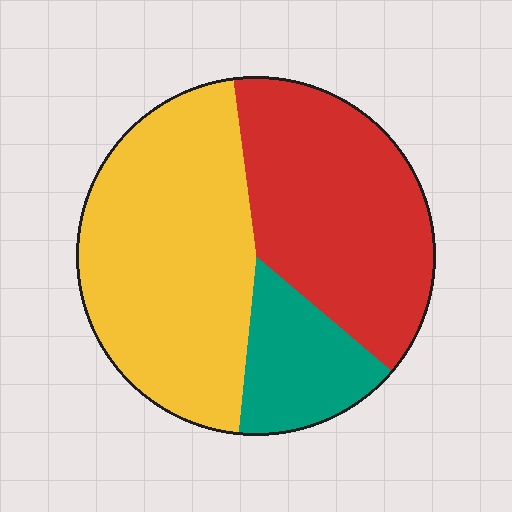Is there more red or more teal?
Red.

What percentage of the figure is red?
Red covers around 40% of the figure.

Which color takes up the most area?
Yellow, at roughly 45%.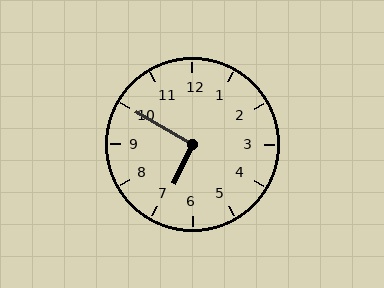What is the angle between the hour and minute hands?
Approximately 95 degrees.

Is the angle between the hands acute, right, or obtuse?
It is right.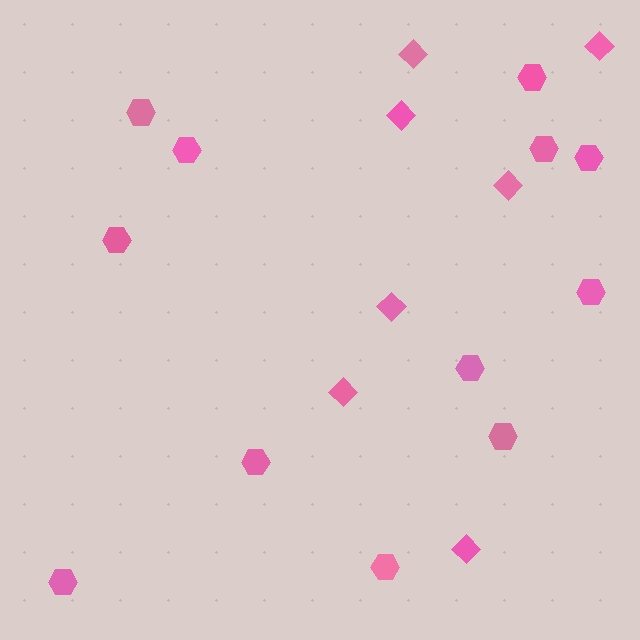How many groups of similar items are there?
There are 2 groups: one group of diamonds (7) and one group of hexagons (12).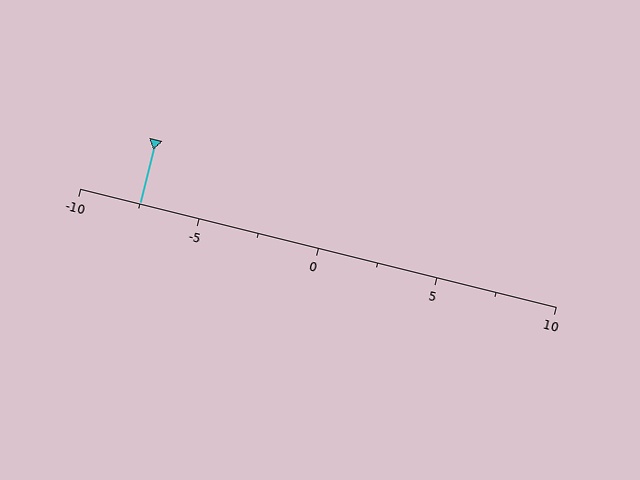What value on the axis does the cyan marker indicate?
The marker indicates approximately -7.5.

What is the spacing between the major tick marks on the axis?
The major ticks are spaced 5 apart.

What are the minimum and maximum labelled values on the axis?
The axis runs from -10 to 10.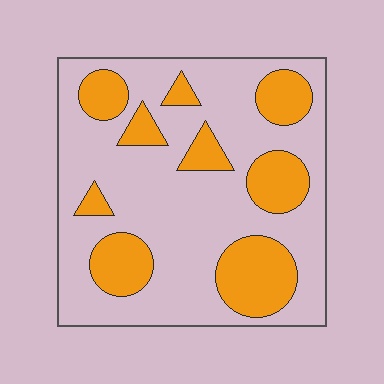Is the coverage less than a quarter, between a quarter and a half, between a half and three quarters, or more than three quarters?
Between a quarter and a half.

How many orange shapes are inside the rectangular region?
9.